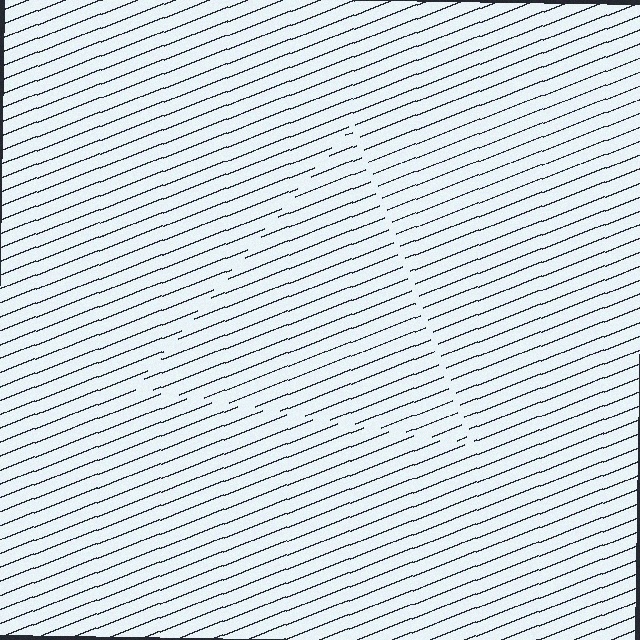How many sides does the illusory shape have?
3 sides — the line-ends trace a triangle.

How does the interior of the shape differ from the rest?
The interior of the shape contains the same grating, shifted by half a period — the contour is defined by the phase discontinuity where line-ends from the inner and outer gratings abut.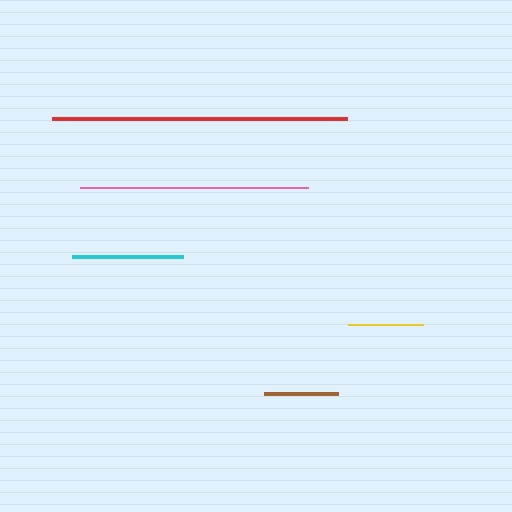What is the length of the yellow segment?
The yellow segment is approximately 75 pixels long.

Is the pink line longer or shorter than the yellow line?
The pink line is longer than the yellow line.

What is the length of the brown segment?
The brown segment is approximately 74 pixels long.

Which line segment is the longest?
The red line is the longest at approximately 294 pixels.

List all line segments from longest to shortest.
From longest to shortest: red, pink, cyan, yellow, brown.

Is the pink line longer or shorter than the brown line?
The pink line is longer than the brown line.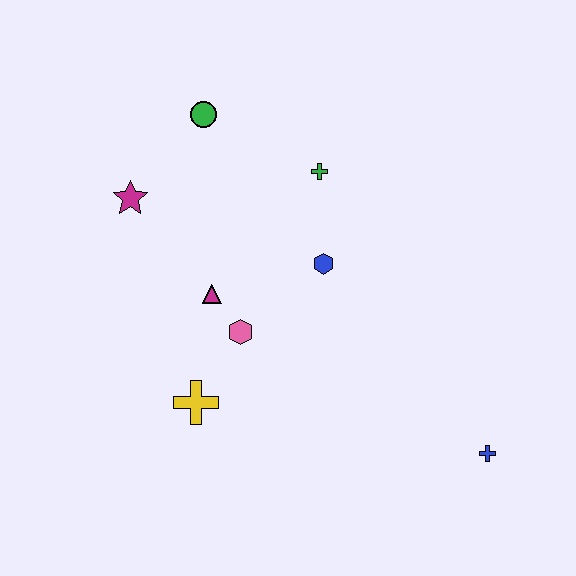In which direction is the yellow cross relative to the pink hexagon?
The yellow cross is below the pink hexagon.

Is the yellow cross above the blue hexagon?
No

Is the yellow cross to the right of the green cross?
No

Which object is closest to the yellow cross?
The pink hexagon is closest to the yellow cross.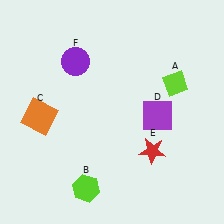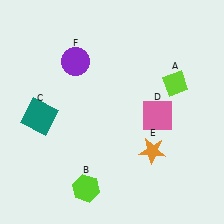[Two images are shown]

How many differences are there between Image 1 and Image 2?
There are 3 differences between the two images.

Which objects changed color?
C changed from orange to teal. D changed from purple to pink. E changed from red to orange.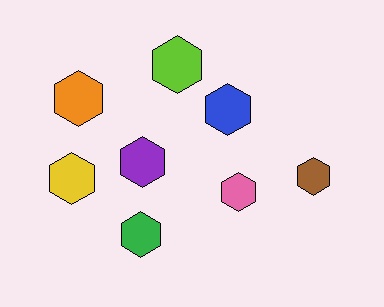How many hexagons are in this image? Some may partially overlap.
There are 8 hexagons.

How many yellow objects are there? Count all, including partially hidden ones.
There is 1 yellow object.